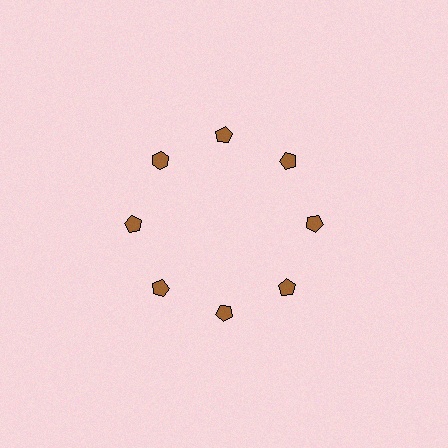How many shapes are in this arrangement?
There are 8 shapes arranged in a ring pattern.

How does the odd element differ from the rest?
It has a different shape: hexagon instead of pentagon.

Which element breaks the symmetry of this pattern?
The brown hexagon at roughly the 10 o'clock position breaks the symmetry. All other shapes are brown pentagons.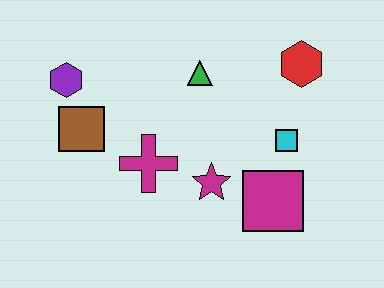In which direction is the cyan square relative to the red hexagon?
The cyan square is below the red hexagon.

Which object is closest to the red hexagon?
The cyan square is closest to the red hexagon.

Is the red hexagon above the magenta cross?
Yes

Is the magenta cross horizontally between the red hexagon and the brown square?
Yes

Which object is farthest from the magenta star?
The purple hexagon is farthest from the magenta star.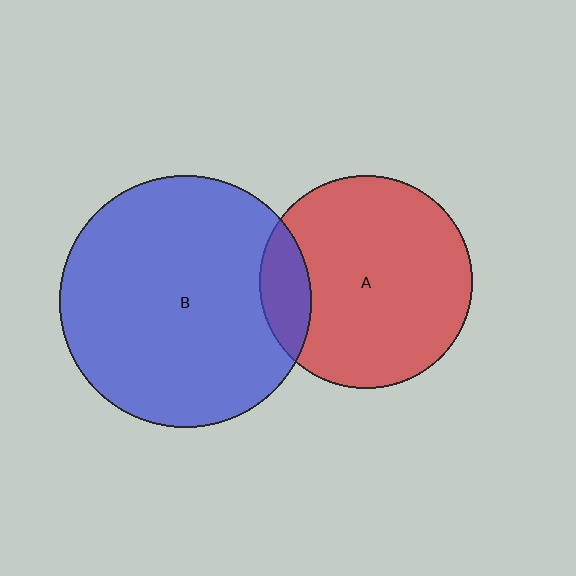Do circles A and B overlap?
Yes.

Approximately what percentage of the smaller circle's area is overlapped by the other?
Approximately 15%.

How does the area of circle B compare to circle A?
Approximately 1.4 times.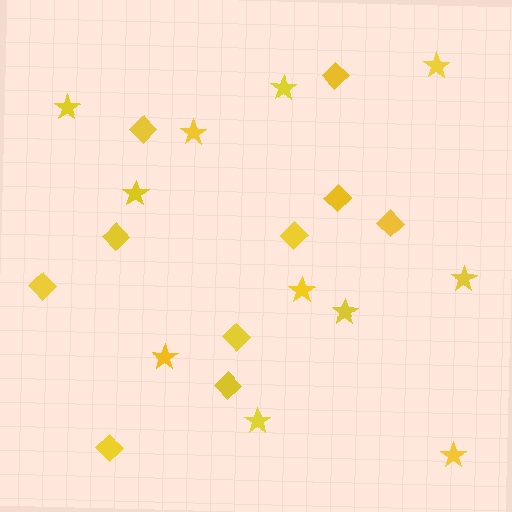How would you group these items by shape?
There are 2 groups: one group of stars (11) and one group of diamonds (10).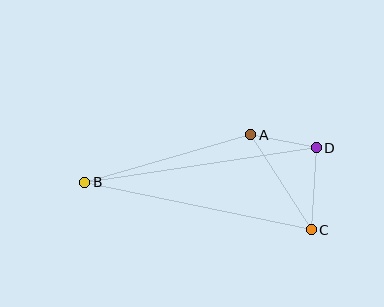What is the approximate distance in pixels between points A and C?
The distance between A and C is approximately 113 pixels.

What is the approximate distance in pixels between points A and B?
The distance between A and B is approximately 173 pixels.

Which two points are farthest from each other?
Points B and D are farthest from each other.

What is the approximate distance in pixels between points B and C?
The distance between B and C is approximately 231 pixels.